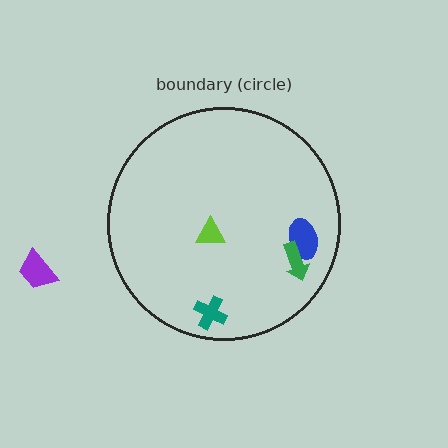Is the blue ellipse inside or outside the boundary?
Inside.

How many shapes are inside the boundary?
4 inside, 1 outside.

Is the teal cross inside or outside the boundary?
Inside.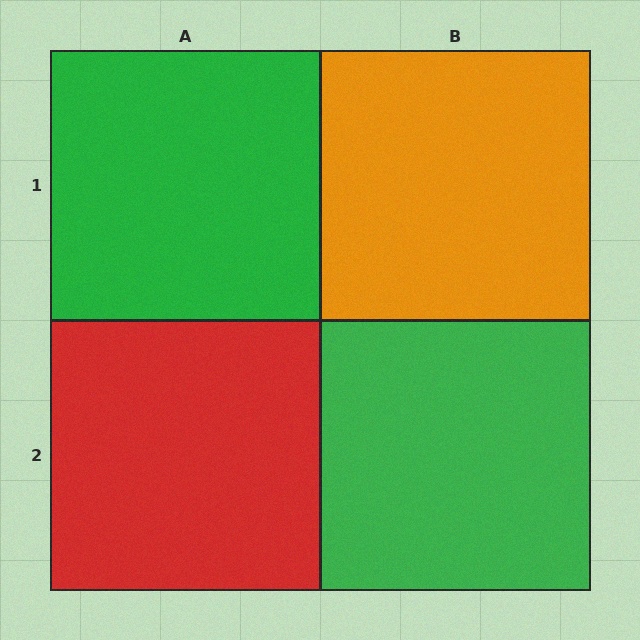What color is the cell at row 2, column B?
Green.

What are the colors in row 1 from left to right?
Green, orange.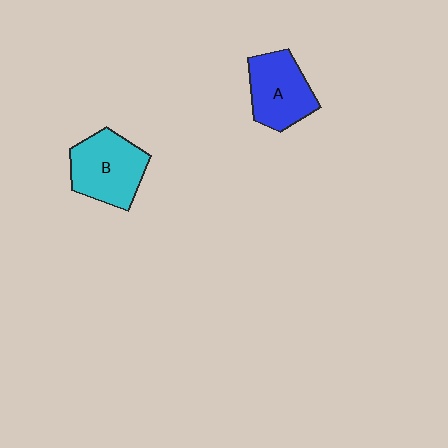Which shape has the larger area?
Shape B (cyan).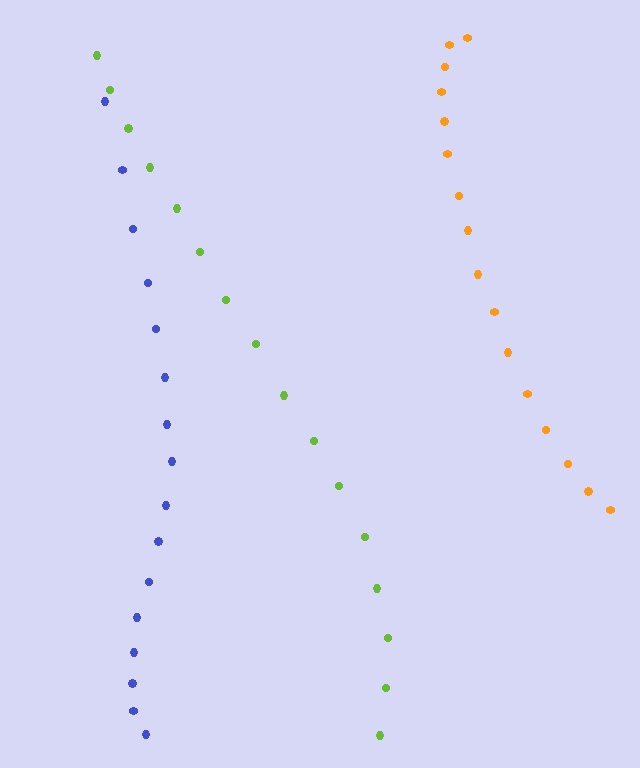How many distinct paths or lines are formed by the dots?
There are 3 distinct paths.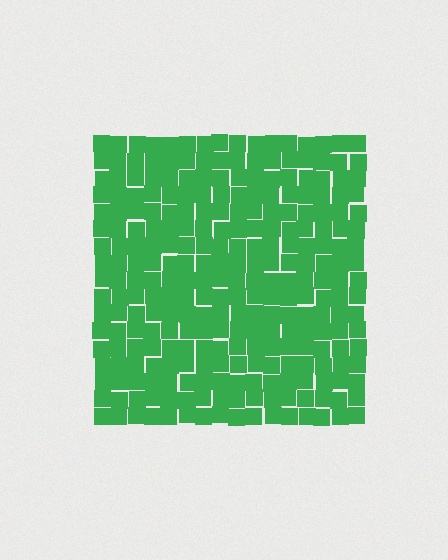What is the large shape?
The large shape is a square.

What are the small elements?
The small elements are squares.